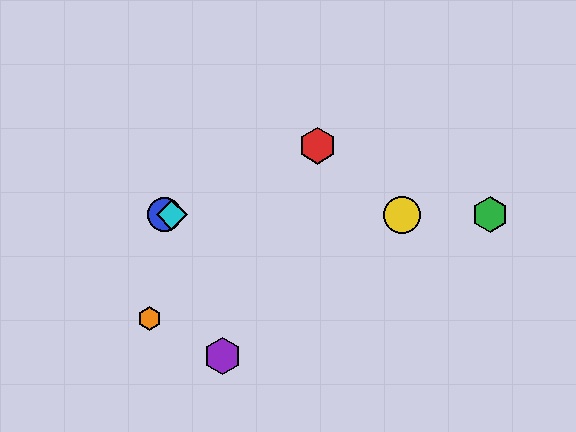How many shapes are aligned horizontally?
4 shapes (the blue circle, the green hexagon, the yellow circle, the cyan diamond) are aligned horizontally.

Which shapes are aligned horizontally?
The blue circle, the green hexagon, the yellow circle, the cyan diamond are aligned horizontally.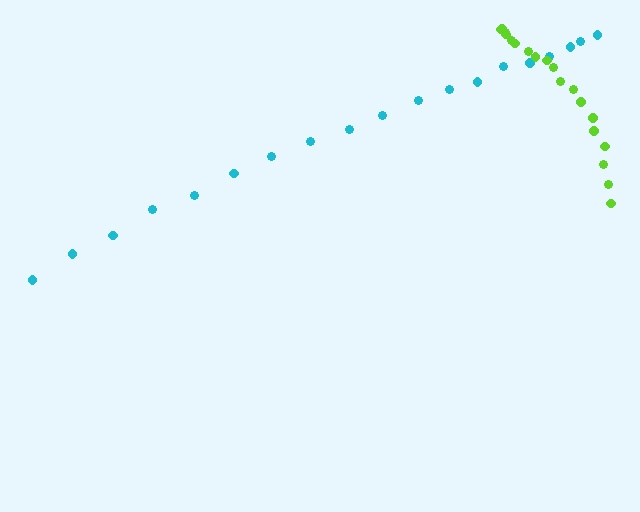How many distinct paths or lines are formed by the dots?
There are 2 distinct paths.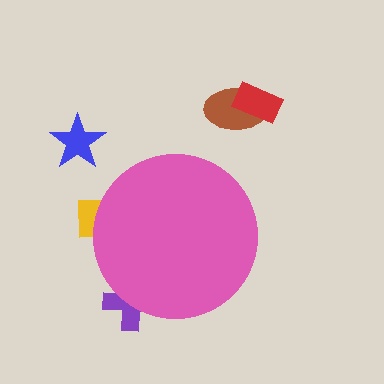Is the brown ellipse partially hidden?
No, the brown ellipse is fully visible.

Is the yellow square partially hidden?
Yes, the yellow square is partially hidden behind the pink circle.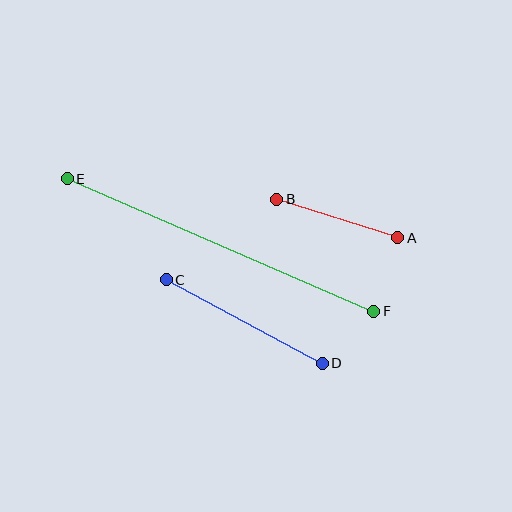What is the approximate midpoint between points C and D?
The midpoint is at approximately (244, 321) pixels.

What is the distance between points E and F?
The distance is approximately 334 pixels.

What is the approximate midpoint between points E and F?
The midpoint is at approximately (220, 245) pixels.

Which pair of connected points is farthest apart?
Points E and F are farthest apart.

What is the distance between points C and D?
The distance is approximately 177 pixels.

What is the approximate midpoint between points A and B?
The midpoint is at approximately (337, 218) pixels.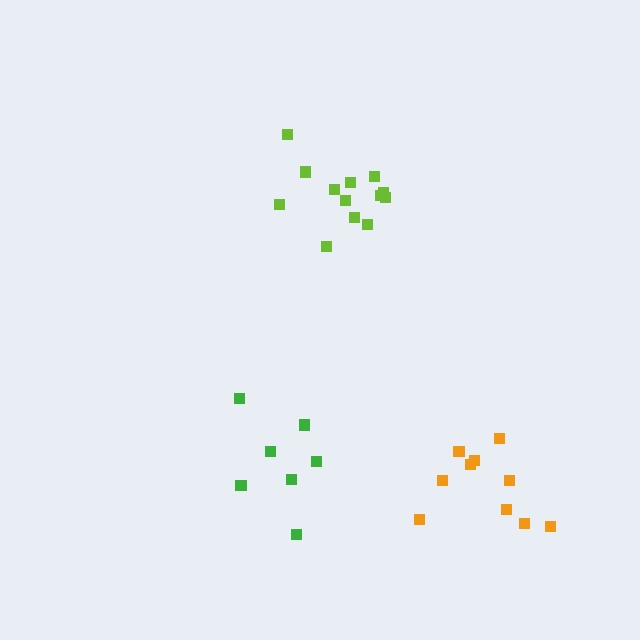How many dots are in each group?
Group 1: 10 dots, Group 2: 13 dots, Group 3: 7 dots (30 total).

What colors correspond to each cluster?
The clusters are colored: orange, lime, green.